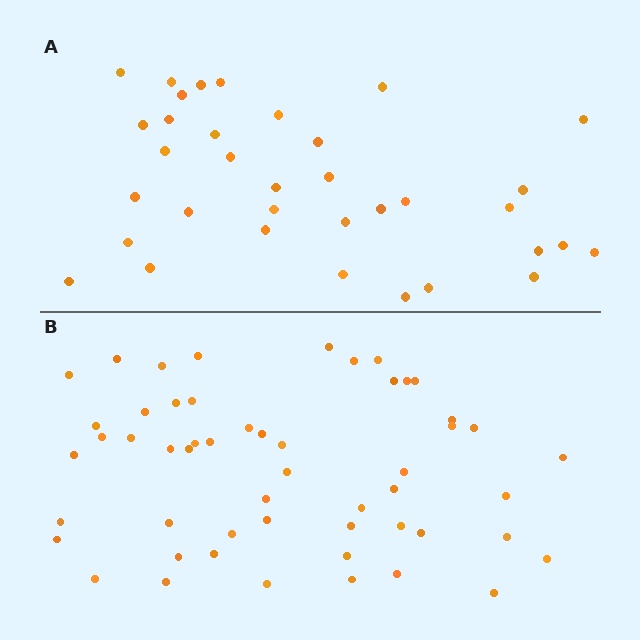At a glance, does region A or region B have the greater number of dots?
Region B (the bottom region) has more dots.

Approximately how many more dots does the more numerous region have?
Region B has approximately 20 more dots than region A.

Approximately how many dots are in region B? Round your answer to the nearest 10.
About 50 dots. (The exact count is 53, which rounds to 50.)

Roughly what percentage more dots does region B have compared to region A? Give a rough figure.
About 50% more.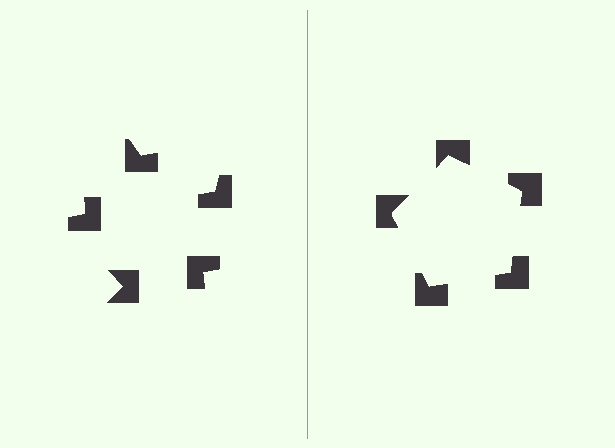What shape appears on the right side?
An illusory pentagon.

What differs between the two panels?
The notched squares are positioned identically on both sides; only the wedge orientations differ. On the right they align to a pentagon; on the left they are misaligned.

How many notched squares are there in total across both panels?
10 — 5 on each side.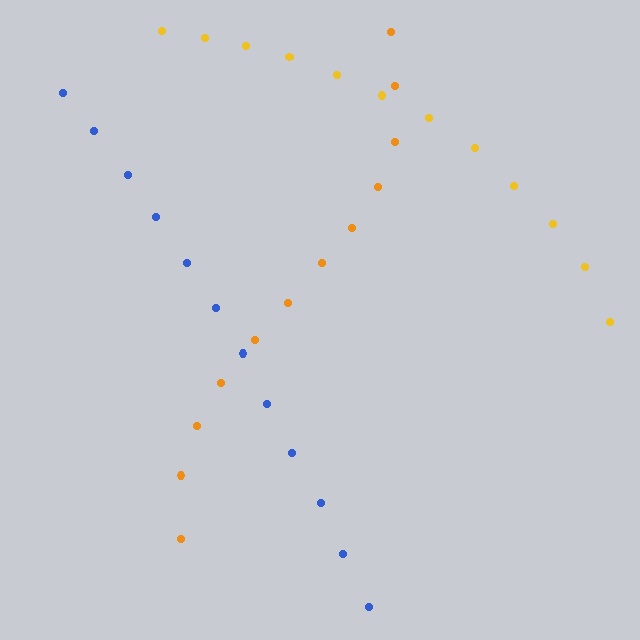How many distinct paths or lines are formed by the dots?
There are 3 distinct paths.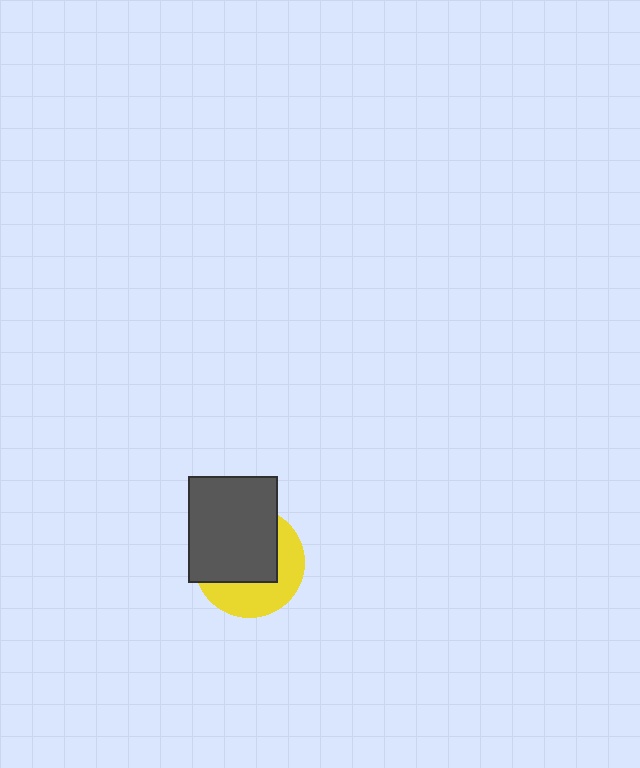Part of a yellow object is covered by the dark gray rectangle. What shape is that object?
It is a circle.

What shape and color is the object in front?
The object in front is a dark gray rectangle.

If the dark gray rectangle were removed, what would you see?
You would see the complete yellow circle.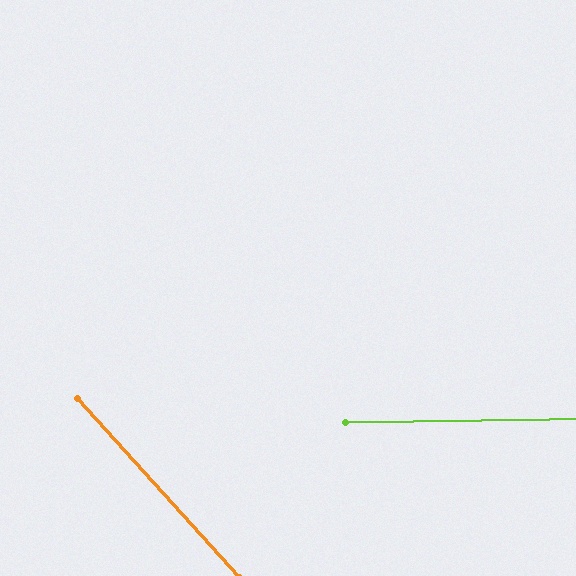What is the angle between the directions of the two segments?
Approximately 49 degrees.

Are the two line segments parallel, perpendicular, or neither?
Neither parallel nor perpendicular — they differ by about 49°.